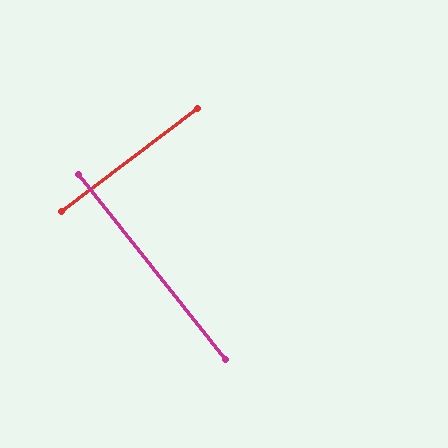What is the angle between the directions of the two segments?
Approximately 89 degrees.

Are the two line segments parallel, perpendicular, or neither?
Perpendicular — they meet at approximately 89°.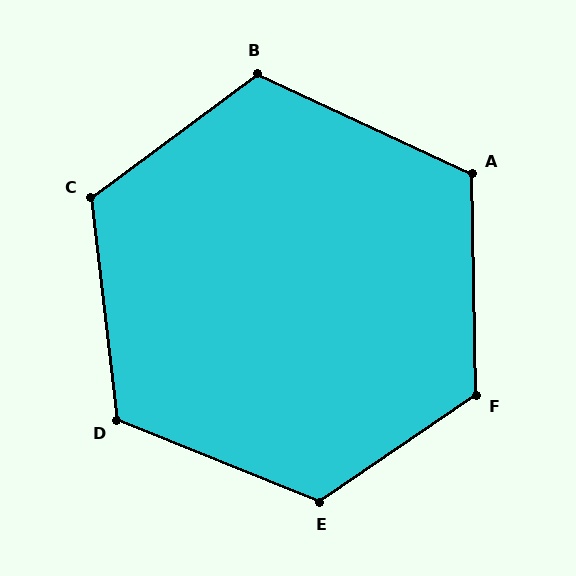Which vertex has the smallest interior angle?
A, at approximately 116 degrees.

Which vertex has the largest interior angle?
E, at approximately 124 degrees.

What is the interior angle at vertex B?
Approximately 118 degrees (obtuse).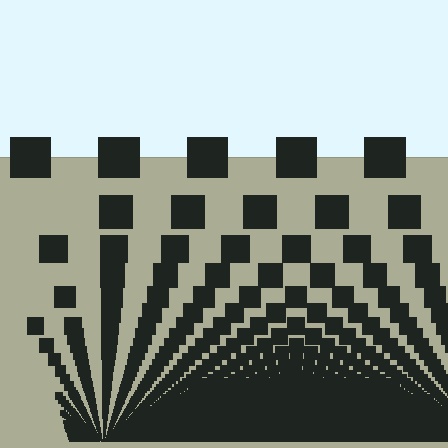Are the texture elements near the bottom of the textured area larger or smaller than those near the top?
Smaller. The gradient is inverted — elements near the bottom are smaller and denser.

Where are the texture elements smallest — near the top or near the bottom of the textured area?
Near the bottom.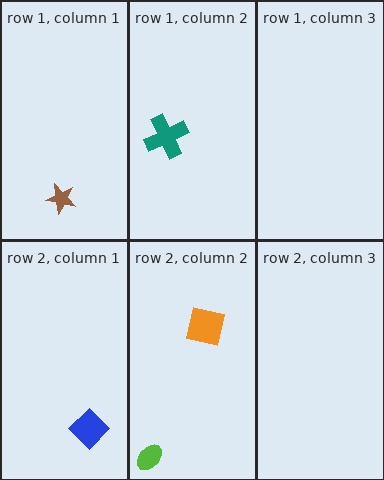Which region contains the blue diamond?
The row 2, column 1 region.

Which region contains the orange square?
The row 2, column 2 region.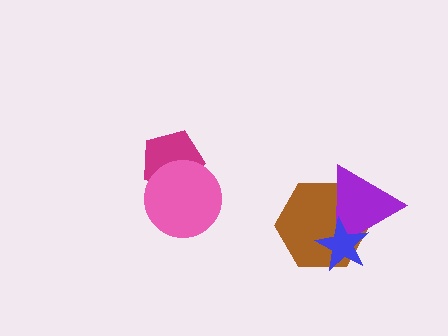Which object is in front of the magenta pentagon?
The pink circle is in front of the magenta pentagon.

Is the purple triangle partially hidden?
Yes, it is partially covered by another shape.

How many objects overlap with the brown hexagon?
2 objects overlap with the brown hexagon.